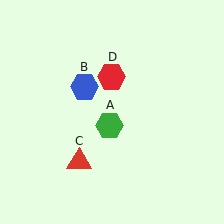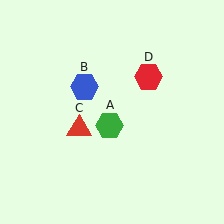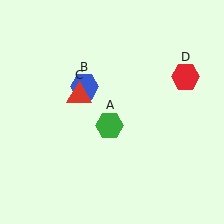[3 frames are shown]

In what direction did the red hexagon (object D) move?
The red hexagon (object D) moved right.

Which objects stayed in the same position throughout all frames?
Green hexagon (object A) and blue hexagon (object B) remained stationary.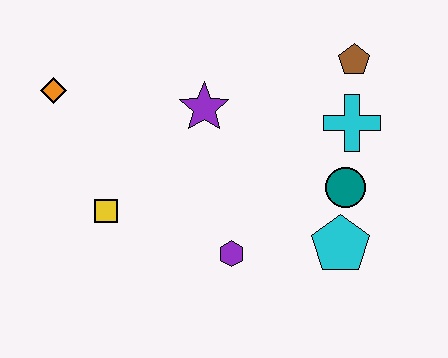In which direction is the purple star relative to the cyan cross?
The purple star is to the left of the cyan cross.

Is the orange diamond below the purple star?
No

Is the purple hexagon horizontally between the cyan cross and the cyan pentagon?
No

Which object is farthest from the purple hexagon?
The orange diamond is farthest from the purple hexagon.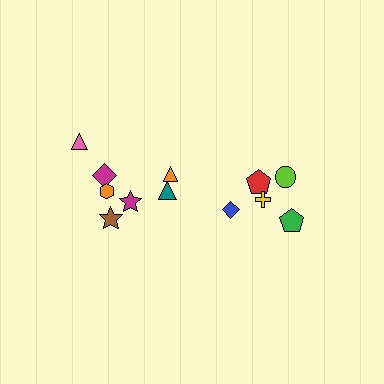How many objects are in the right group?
There are 5 objects.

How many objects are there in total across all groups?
There are 12 objects.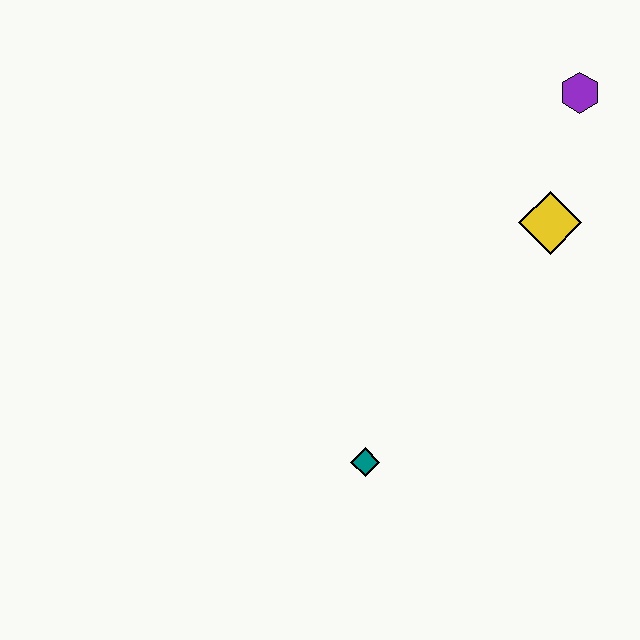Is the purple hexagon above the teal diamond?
Yes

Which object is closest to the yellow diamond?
The purple hexagon is closest to the yellow diamond.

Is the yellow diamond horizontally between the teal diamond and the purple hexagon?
Yes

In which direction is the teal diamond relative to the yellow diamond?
The teal diamond is below the yellow diamond.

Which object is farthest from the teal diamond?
The purple hexagon is farthest from the teal diamond.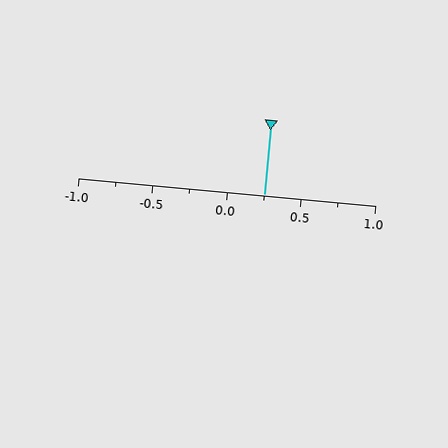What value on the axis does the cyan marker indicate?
The marker indicates approximately 0.25.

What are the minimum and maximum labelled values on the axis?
The axis runs from -1.0 to 1.0.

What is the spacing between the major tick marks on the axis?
The major ticks are spaced 0.5 apart.